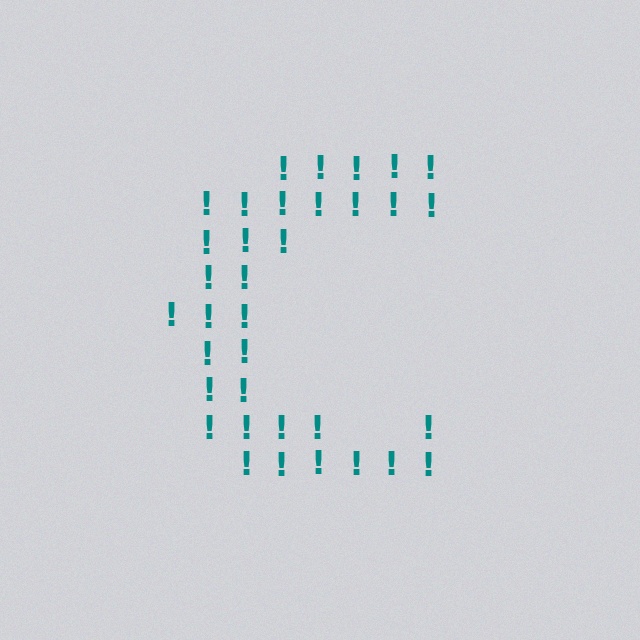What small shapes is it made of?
It is made of small exclamation marks.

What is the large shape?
The large shape is the letter C.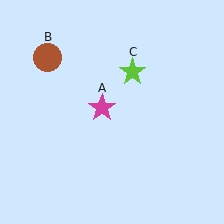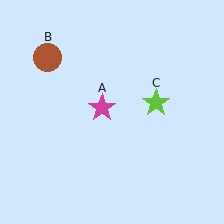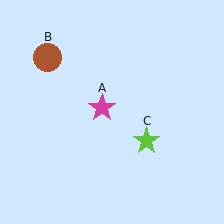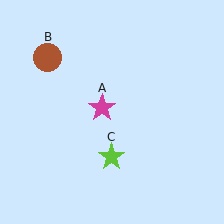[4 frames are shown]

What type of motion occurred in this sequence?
The lime star (object C) rotated clockwise around the center of the scene.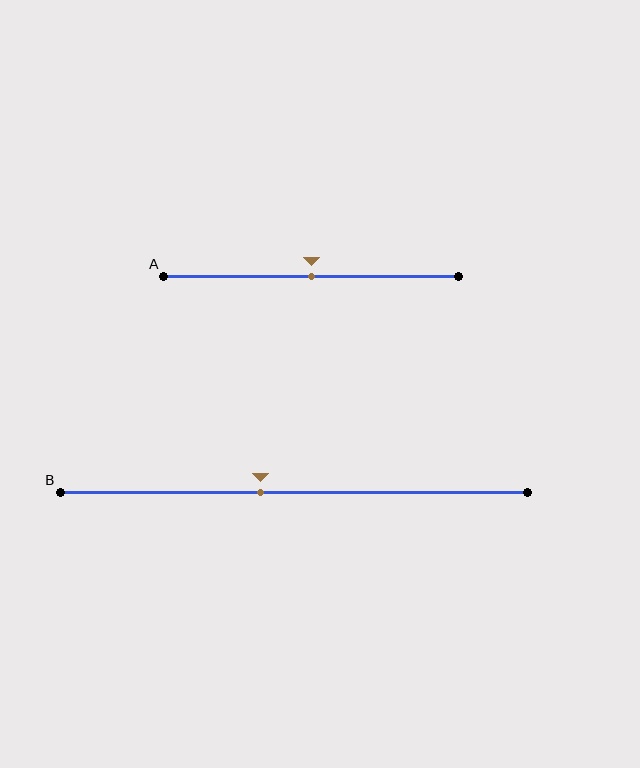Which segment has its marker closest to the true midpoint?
Segment A has its marker closest to the true midpoint.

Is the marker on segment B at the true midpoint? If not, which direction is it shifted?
No, the marker on segment B is shifted to the left by about 7% of the segment length.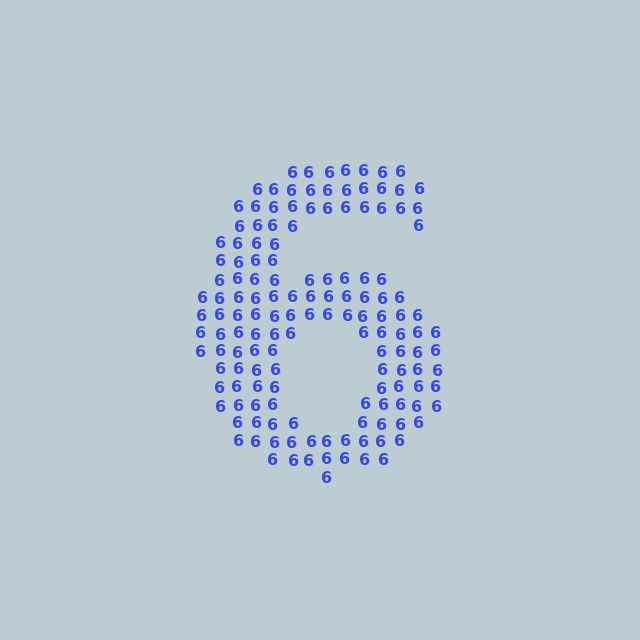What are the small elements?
The small elements are digit 6's.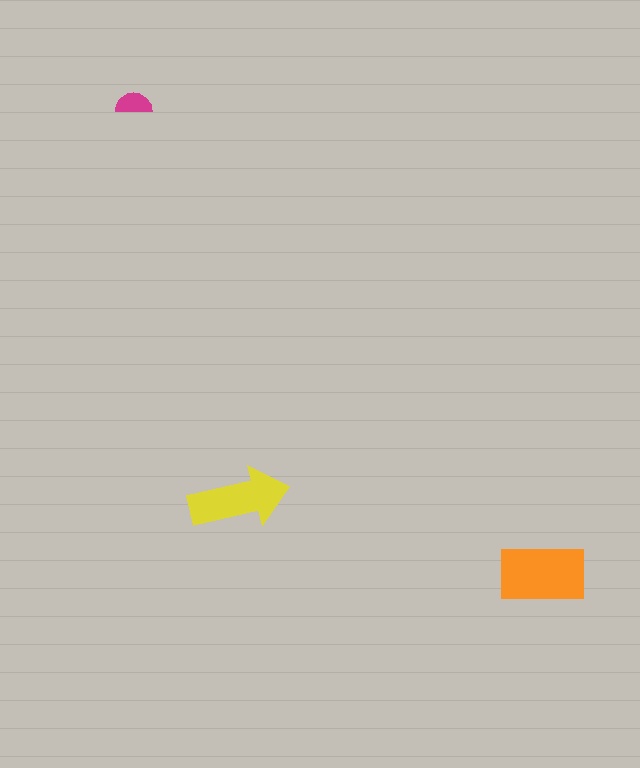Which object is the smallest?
The magenta semicircle.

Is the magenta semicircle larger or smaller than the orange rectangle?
Smaller.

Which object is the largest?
The orange rectangle.